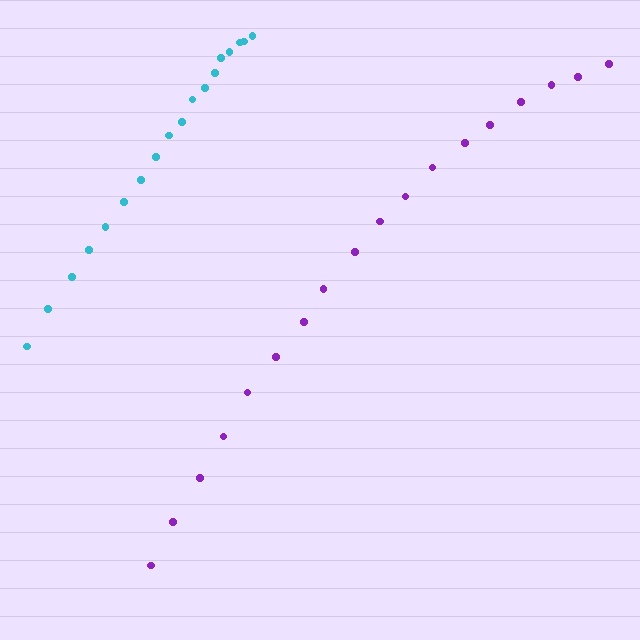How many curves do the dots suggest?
There are 2 distinct paths.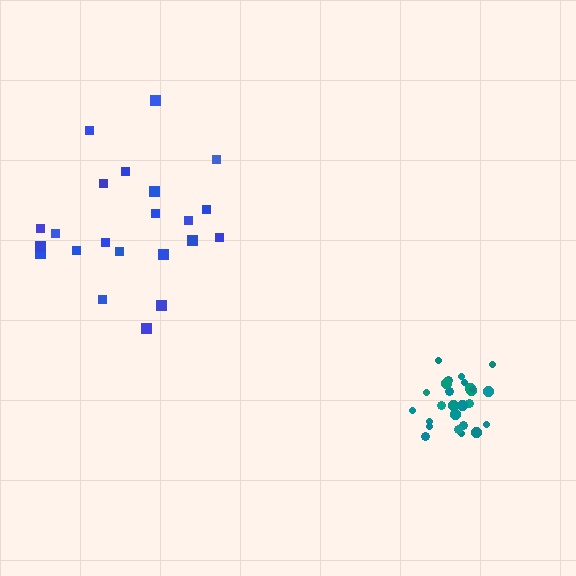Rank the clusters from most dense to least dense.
teal, blue.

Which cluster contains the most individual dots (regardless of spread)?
Teal (26).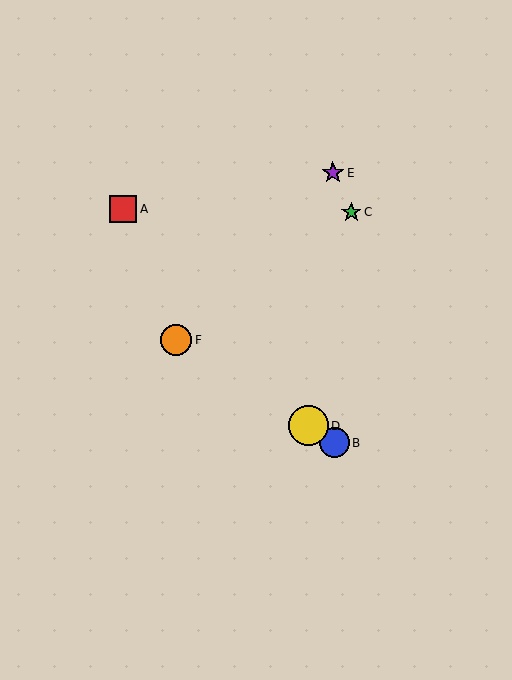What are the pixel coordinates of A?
Object A is at (123, 209).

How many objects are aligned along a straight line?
3 objects (B, D, F) are aligned along a straight line.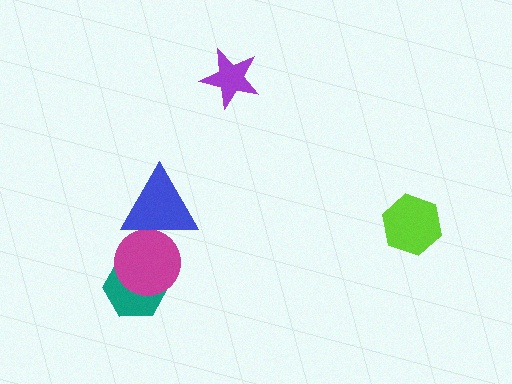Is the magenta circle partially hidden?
Yes, it is partially covered by another shape.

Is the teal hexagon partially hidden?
Yes, it is partially covered by another shape.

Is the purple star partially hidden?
No, no other shape covers it.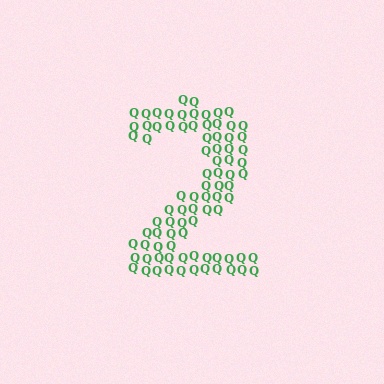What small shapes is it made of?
It is made of small letter Q's.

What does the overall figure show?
The overall figure shows the digit 2.